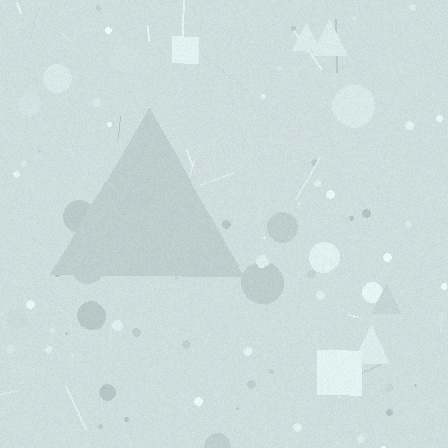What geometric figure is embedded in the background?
A triangle is embedded in the background.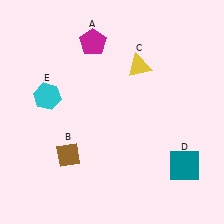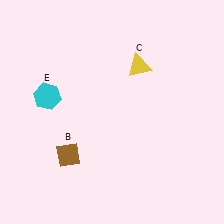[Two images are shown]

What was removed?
The magenta pentagon (A), the teal square (D) were removed in Image 2.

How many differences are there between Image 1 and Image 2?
There are 2 differences between the two images.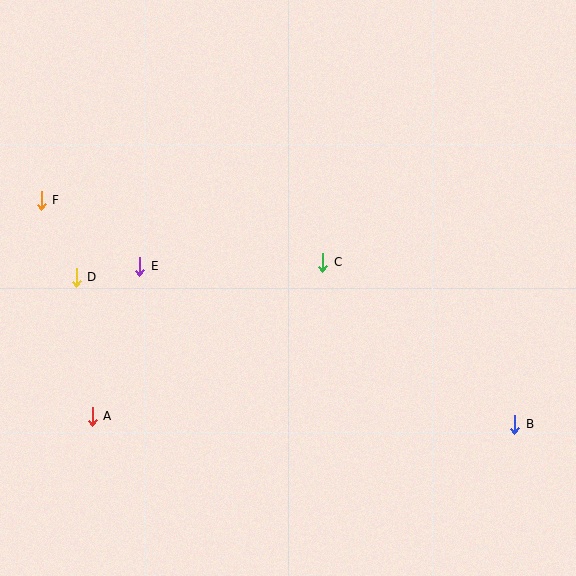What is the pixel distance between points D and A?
The distance between D and A is 140 pixels.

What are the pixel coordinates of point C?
Point C is at (323, 262).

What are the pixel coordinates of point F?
Point F is at (41, 200).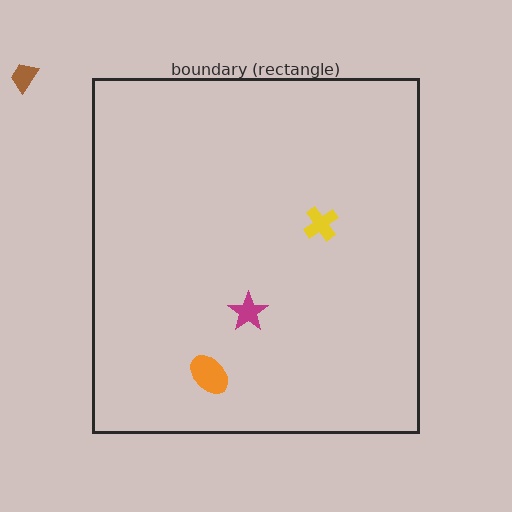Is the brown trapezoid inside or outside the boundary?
Outside.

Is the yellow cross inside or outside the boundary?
Inside.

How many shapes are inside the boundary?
3 inside, 1 outside.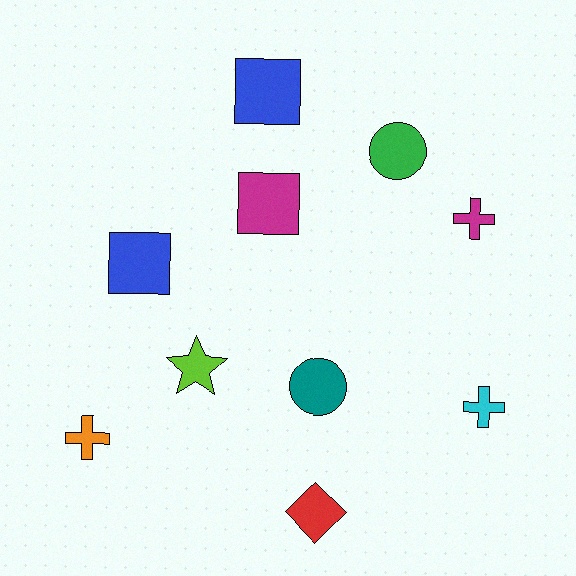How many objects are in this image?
There are 10 objects.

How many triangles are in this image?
There are no triangles.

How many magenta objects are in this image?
There are 2 magenta objects.